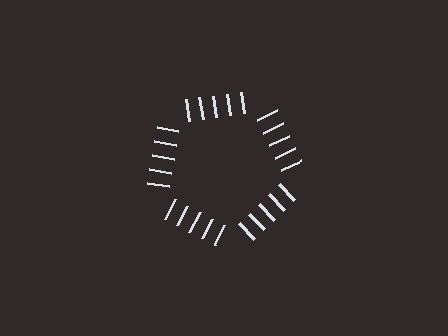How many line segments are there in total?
25 — 5 along each of the 5 edges.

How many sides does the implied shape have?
5 sides — the line-ends trace a pentagon.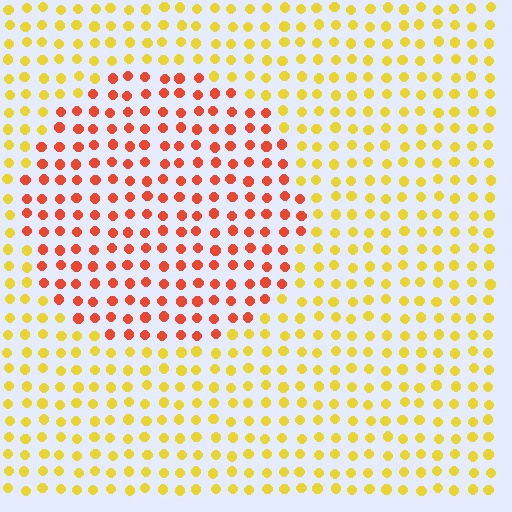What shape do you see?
I see a circle.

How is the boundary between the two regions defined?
The boundary is defined purely by a slight shift in hue (about 46 degrees). Spacing, size, and orientation are identical on both sides.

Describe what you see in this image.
The image is filled with small yellow elements in a uniform arrangement. A circle-shaped region is visible where the elements are tinted to a slightly different hue, forming a subtle color boundary.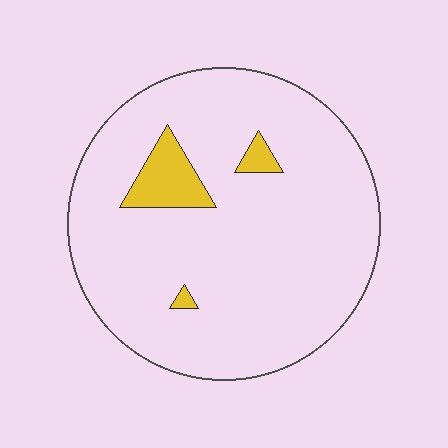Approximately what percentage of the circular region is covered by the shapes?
Approximately 5%.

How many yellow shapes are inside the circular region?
3.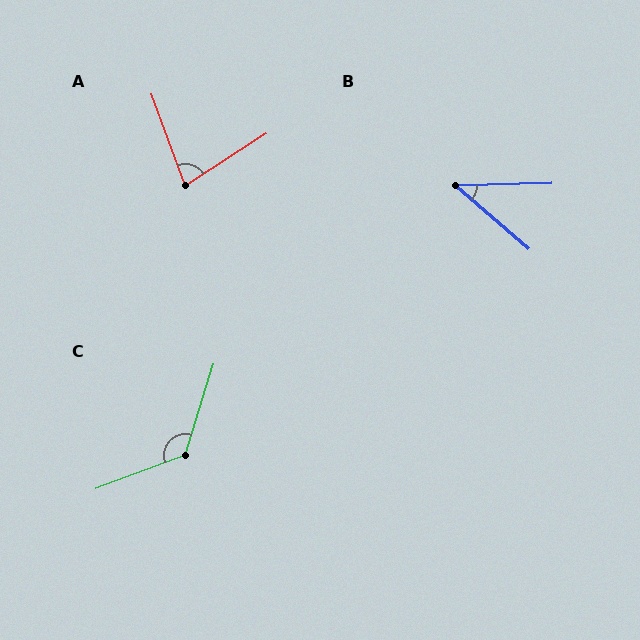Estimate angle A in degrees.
Approximately 77 degrees.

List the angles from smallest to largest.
B (42°), A (77°), C (128°).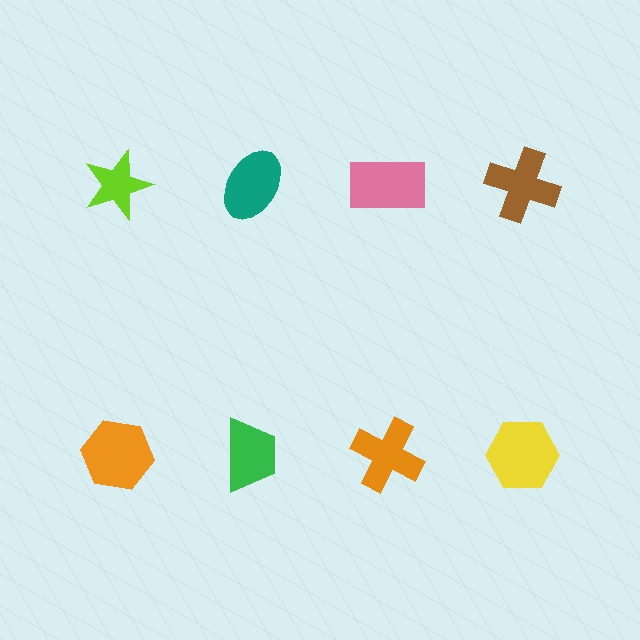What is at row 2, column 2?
A green trapezoid.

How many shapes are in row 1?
4 shapes.